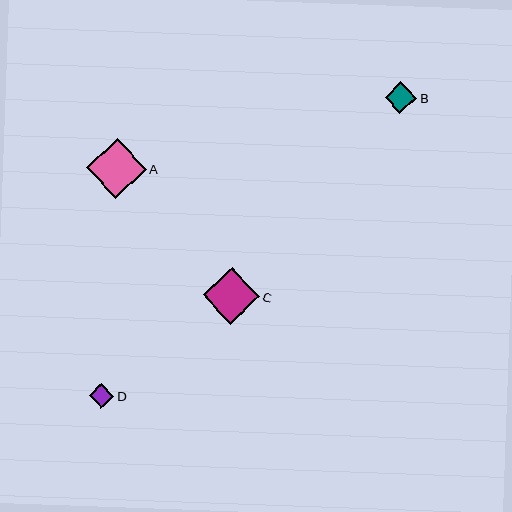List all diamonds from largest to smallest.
From largest to smallest: A, C, B, D.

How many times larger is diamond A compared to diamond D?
Diamond A is approximately 2.4 times the size of diamond D.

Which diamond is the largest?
Diamond A is the largest with a size of approximately 60 pixels.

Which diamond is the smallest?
Diamond D is the smallest with a size of approximately 25 pixels.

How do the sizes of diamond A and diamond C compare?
Diamond A and diamond C are approximately the same size.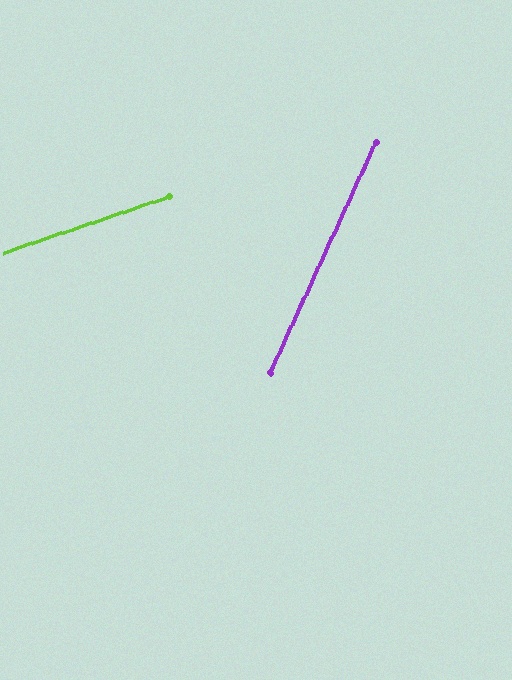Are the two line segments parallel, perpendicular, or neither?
Neither parallel nor perpendicular — they differ by about 47°.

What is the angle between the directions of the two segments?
Approximately 47 degrees.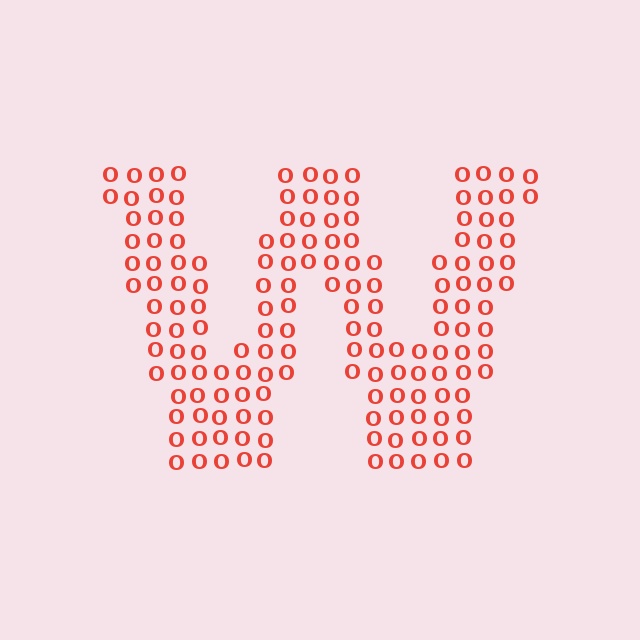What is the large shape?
The large shape is the letter W.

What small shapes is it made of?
It is made of small letter O's.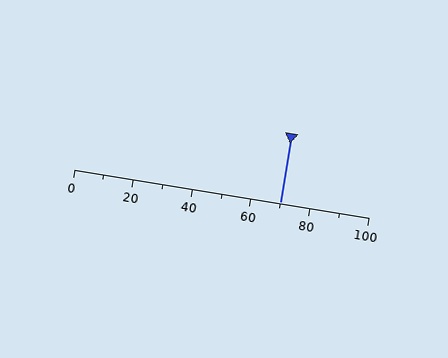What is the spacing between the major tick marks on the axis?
The major ticks are spaced 20 apart.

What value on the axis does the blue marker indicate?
The marker indicates approximately 70.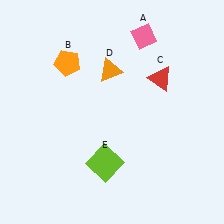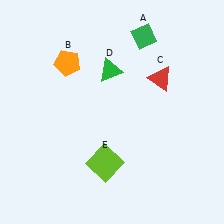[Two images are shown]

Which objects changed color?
A changed from pink to green. D changed from orange to green.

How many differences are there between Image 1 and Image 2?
There are 2 differences between the two images.